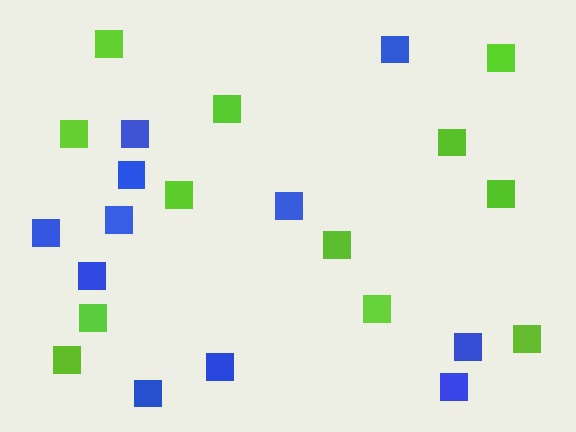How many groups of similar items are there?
There are 2 groups: one group of lime squares (12) and one group of blue squares (11).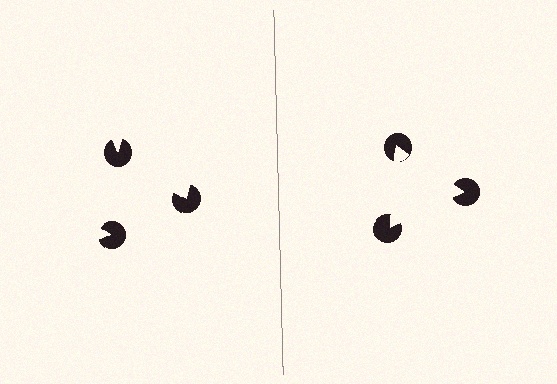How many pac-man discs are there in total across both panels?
6 — 3 on each side.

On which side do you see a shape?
An illusory triangle appears on the right side. On the left side the wedge cuts are rotated, so no coherent shape forms.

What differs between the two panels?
The pac-man discs are positioned identically on both sides; only the wedge orientations differ. On the right they align to a triangle; on the left they are misaligned.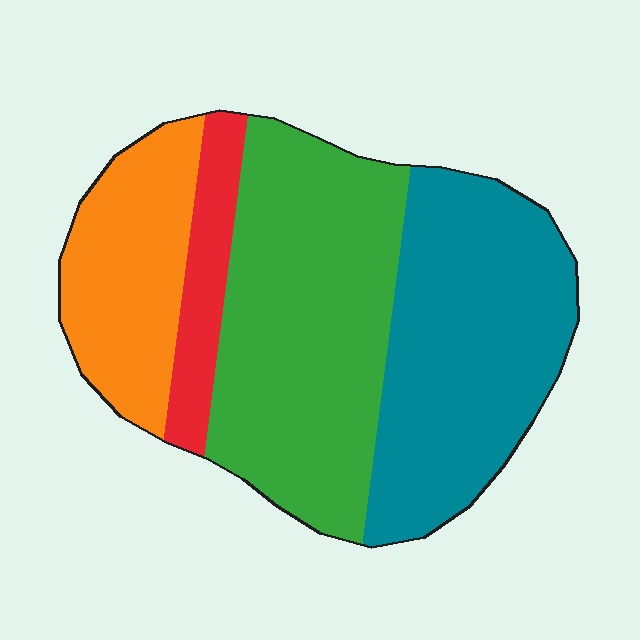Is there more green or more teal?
Green.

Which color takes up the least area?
Red, at roughly 10%.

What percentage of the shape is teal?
Teal covers 34% of the shape.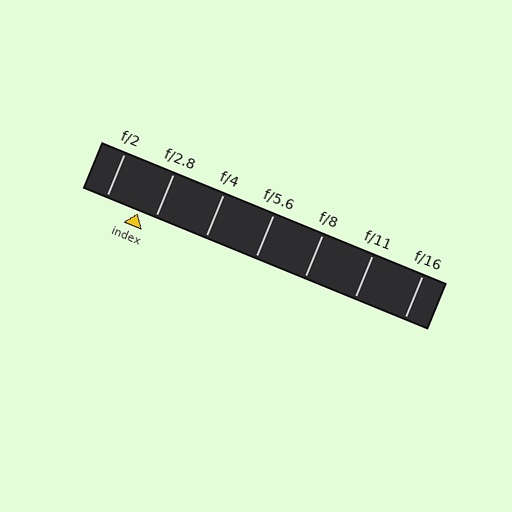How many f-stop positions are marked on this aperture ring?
There are 7 f-stop positions marked.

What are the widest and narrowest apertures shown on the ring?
The widest aperture shown is f/2 and the narrowest is f/16.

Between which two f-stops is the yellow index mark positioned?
The index mark is between f/2 and f/2.8.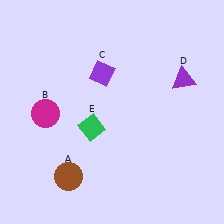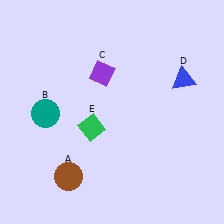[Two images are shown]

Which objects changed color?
B changed from magenta to teal. D changed from purple to blue.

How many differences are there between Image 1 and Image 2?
There are 2 differences between the two images.